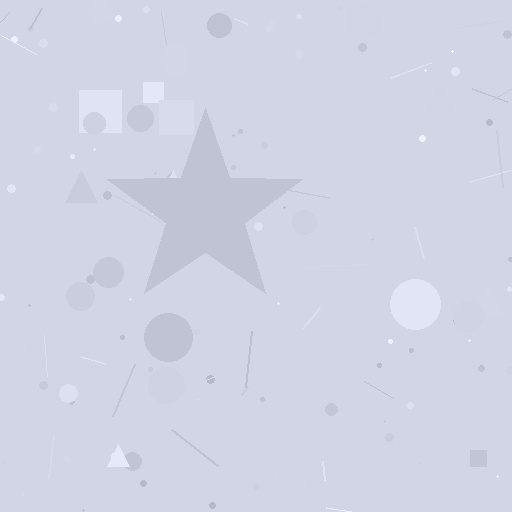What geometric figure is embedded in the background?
A star is embedded in the background.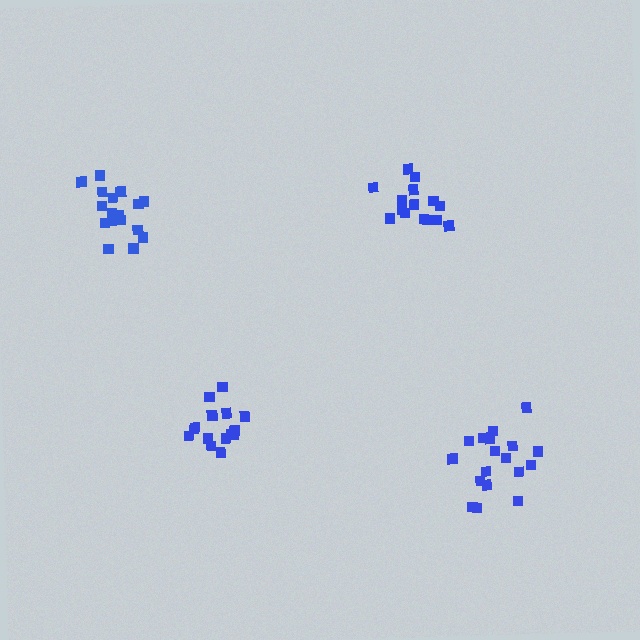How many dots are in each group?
Group 1: 15 dots, Group 2: 18 dots, Group 3: 15 dots, Group 4: 18 dots (66 total).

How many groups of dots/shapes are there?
There are 4 groups.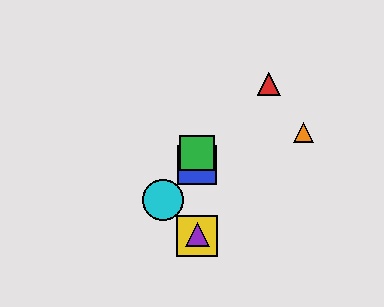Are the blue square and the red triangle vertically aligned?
No, the blue square is at x≈197 and the red triangle is at x≈269.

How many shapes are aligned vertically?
4 shapes (the blue square, the green square, the yellow square, the purple triangle) are aligned vertically.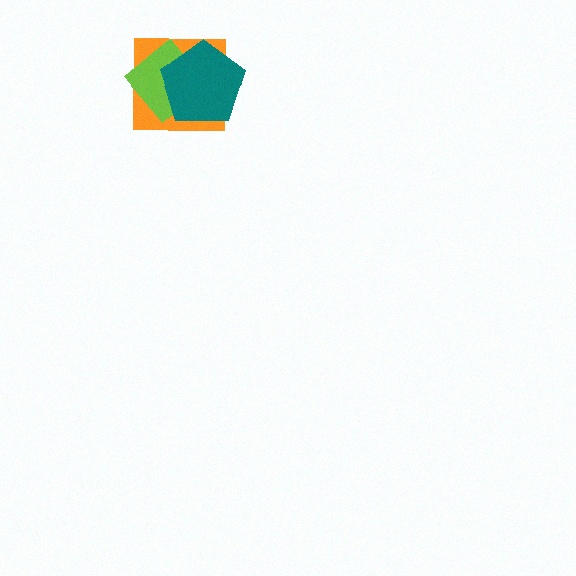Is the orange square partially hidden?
Yes, it is partially covered by another shape.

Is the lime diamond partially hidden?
Yes, it is partially covered by another shape.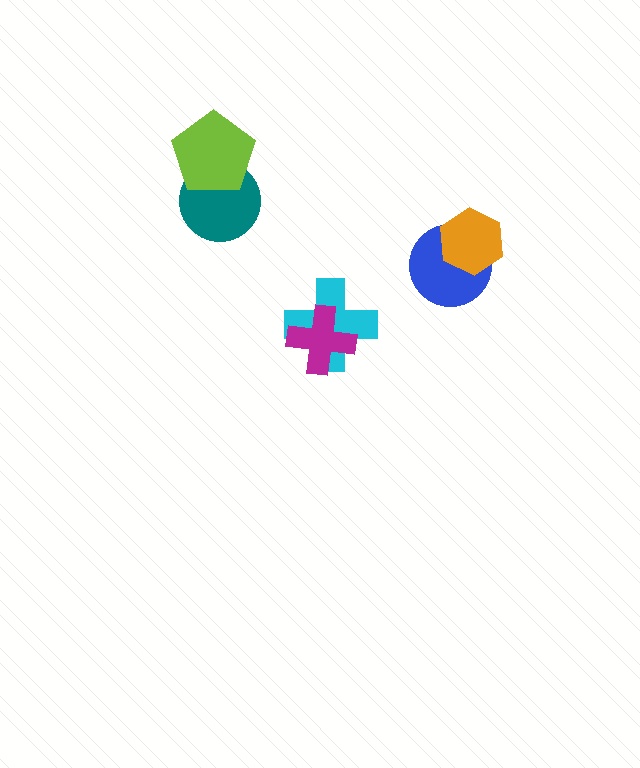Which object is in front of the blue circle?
The orange hexagon is in front of the blue circle.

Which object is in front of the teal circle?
The lime pentagon is in front of the teal circle.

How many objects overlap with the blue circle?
1 object overlaps with the blue circle.